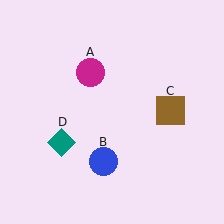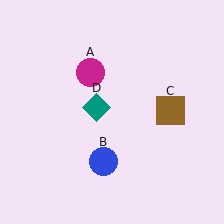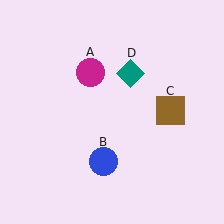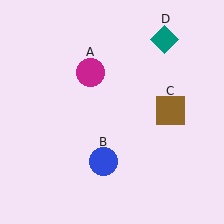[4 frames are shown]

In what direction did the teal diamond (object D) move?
The teal diamond (object D) moved up and to the right.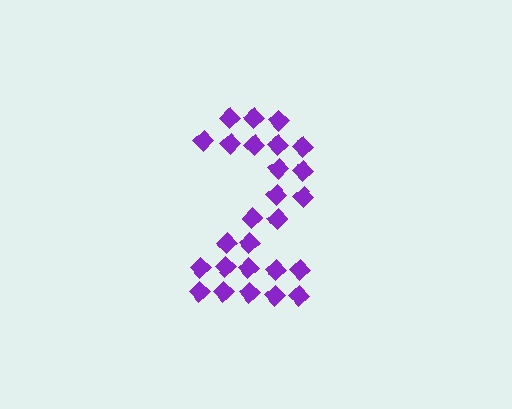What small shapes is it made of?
It is made of small diamonds.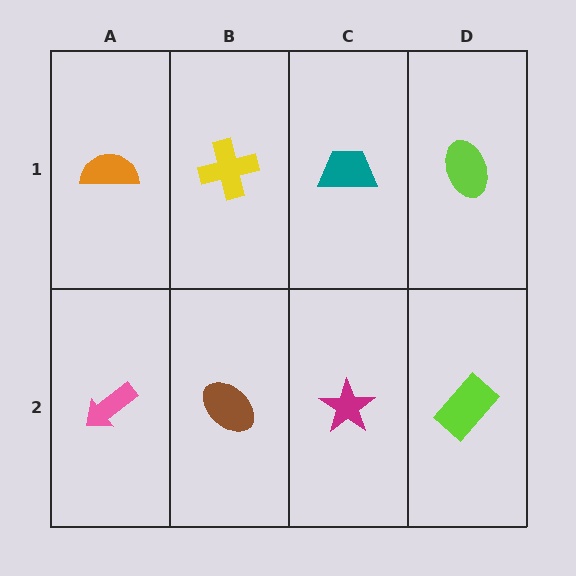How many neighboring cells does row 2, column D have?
2.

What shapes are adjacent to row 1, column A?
A pink arrow (row 2, column A), a yellow cross (row 1, column B).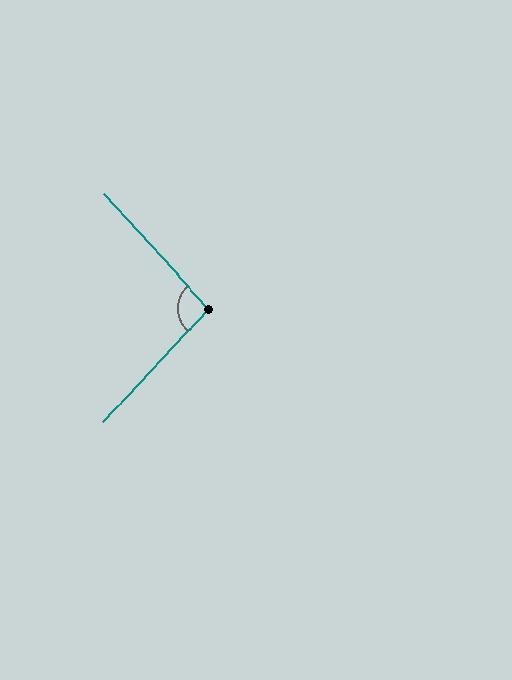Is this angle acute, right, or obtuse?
It is approximately a right angle.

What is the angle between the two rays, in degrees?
Approximately 95 degrees.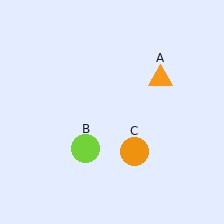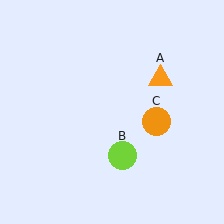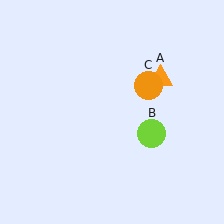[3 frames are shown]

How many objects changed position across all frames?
2 objects changed position: lime circle (object B), orange circle (object C).